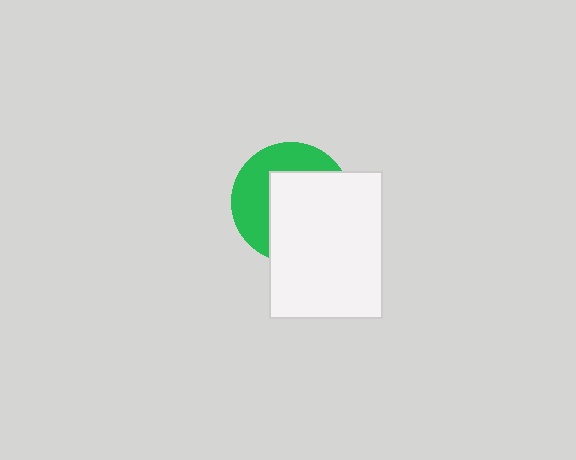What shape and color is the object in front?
The object in front is a white rectangle.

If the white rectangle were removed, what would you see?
You would see the complete green circle.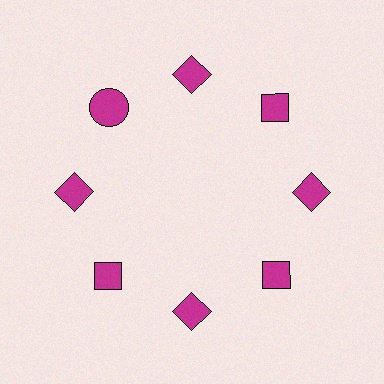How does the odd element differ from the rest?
It has a different shape: circle instead of diamond.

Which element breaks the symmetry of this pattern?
The magenta circle at roughly the 10 o'clock position breaks the symmetry. All other shapes are magenta diamonds.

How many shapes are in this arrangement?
There are 8 shapes arranged in a ring pattern.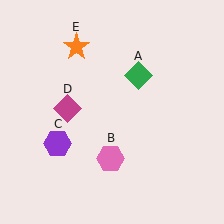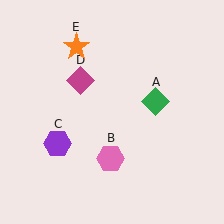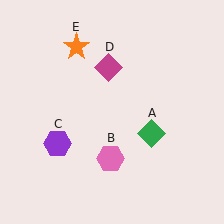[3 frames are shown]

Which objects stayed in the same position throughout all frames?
Pink hexagon (object B) and purple hexagon (object C) and orange star (object E) remained stationary.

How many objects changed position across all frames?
2 objects changed position: green diamond (object A), magenta diamond (object D).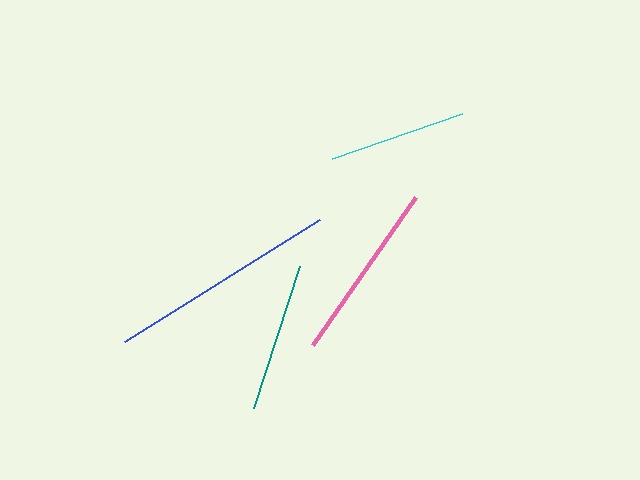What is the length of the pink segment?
The pink segment is approximately 181 pixels long.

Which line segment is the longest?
The blue line is the longest at approximately 229 pixels.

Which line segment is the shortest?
The cyan line is the shortest at approximately 138 pixels.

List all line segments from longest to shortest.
From longest to shortest: blue, pink, teal, cyan.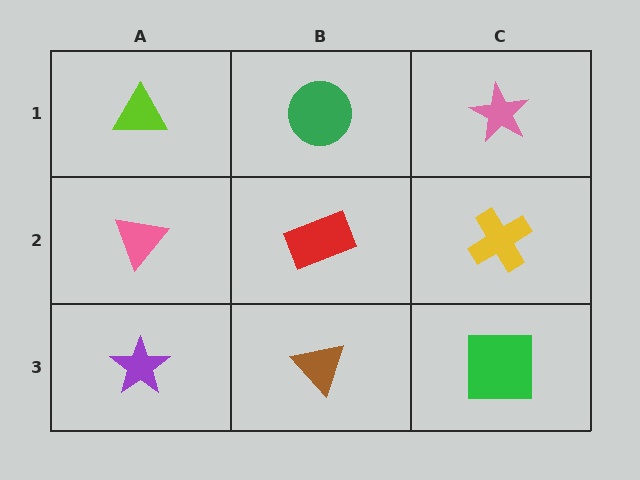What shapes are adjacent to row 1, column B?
A red rectangle (row 2, column B), a lime triangle (row 1, column A), a pink star (row 1, column C).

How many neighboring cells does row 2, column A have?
3.